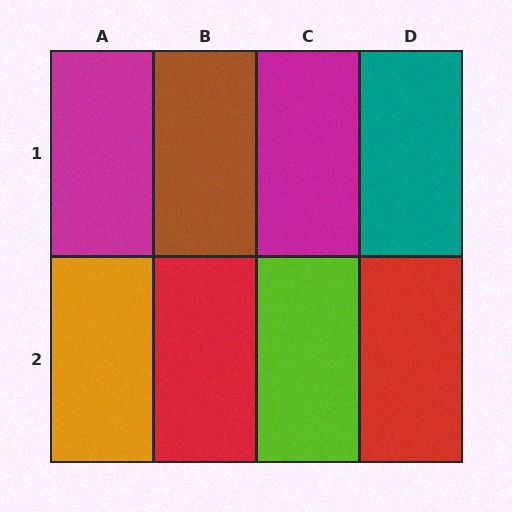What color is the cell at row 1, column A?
Magenta.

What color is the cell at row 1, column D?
Teal.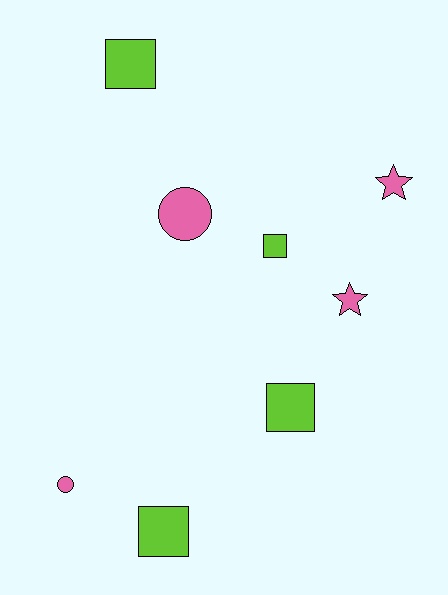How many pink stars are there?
There are 2 pink stars.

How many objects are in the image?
There are 8 objects.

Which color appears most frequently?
Pink, with 4 objects.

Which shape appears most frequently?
Square, with 4 objects.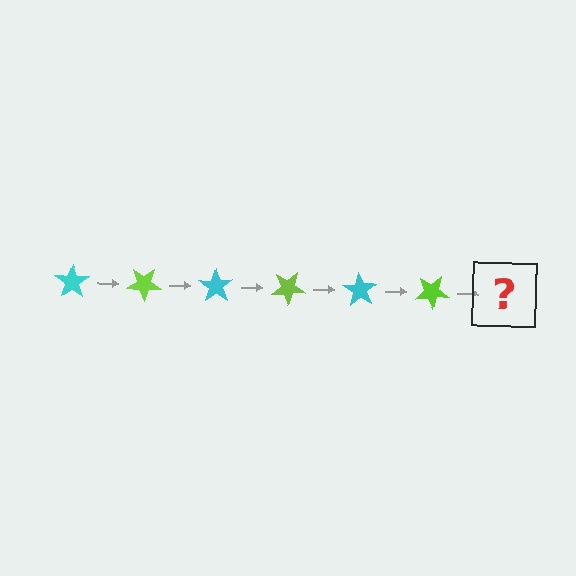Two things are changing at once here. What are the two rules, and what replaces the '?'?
The two rules are that it rotates 35 degrees each step and the color cycles through cyan and lime. The '?' should be a cyan star, rotated 210 degrees from the start.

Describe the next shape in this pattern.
It should be a cyan star, rotated 210 degrees from the start.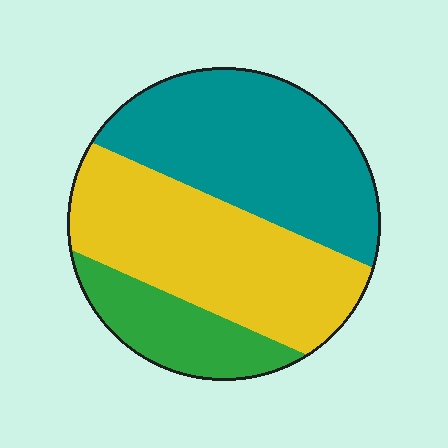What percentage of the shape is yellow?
Yellow covers 41% of the shape.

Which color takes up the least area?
Green, at roughly 15%.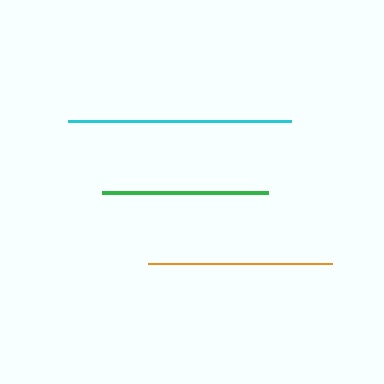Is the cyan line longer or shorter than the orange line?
The cyan line is longer than the orange line.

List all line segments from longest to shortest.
From longest to shortest: cyan, orange, green.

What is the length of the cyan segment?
The cyan segment is approximately 223 pixels long.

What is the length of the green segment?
The green segment is approximately 166 pixels long.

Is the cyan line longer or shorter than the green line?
The cyan line is longer than the green line.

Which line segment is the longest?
The cyan line is the longest at approximately 223 pixels.